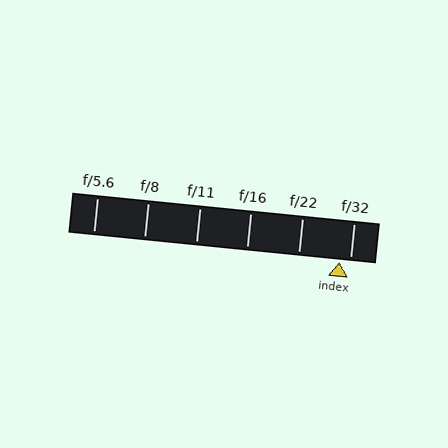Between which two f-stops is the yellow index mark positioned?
The index mark is between f/22 and f/32.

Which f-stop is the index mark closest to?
The index mark is closest to f/32.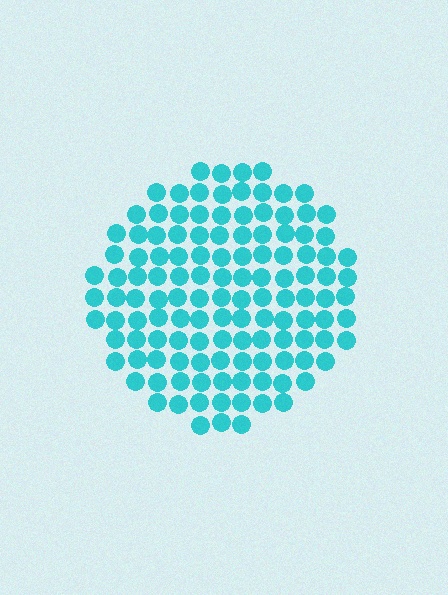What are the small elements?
The small elements are circles.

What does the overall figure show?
The overall figure shows a circle.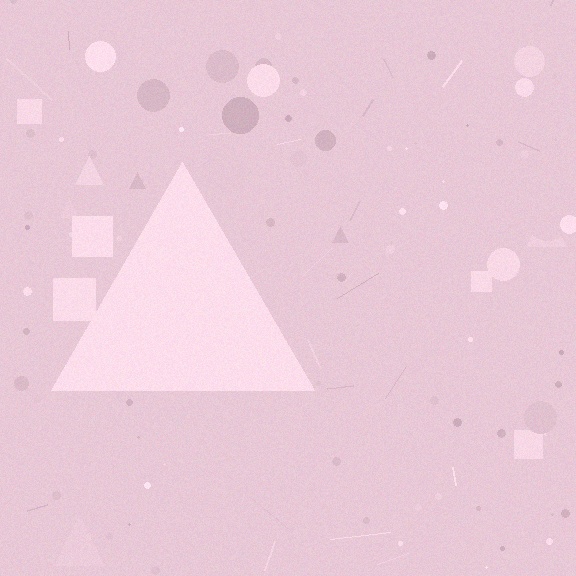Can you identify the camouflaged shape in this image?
The camouflaged shape is a triangle.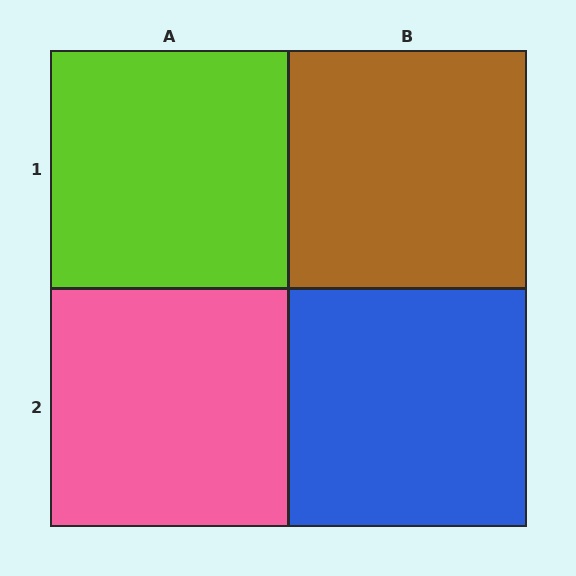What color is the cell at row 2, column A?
Pink.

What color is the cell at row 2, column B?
Blue.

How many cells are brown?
1 cell is brown.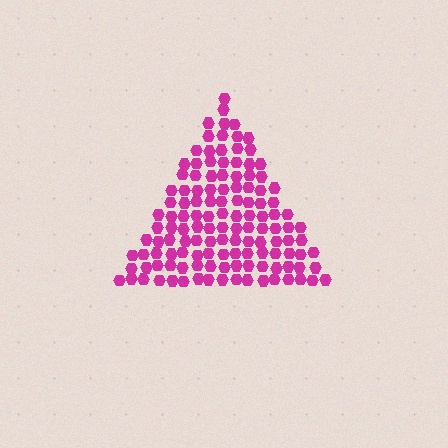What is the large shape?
The large shape is a triangle.